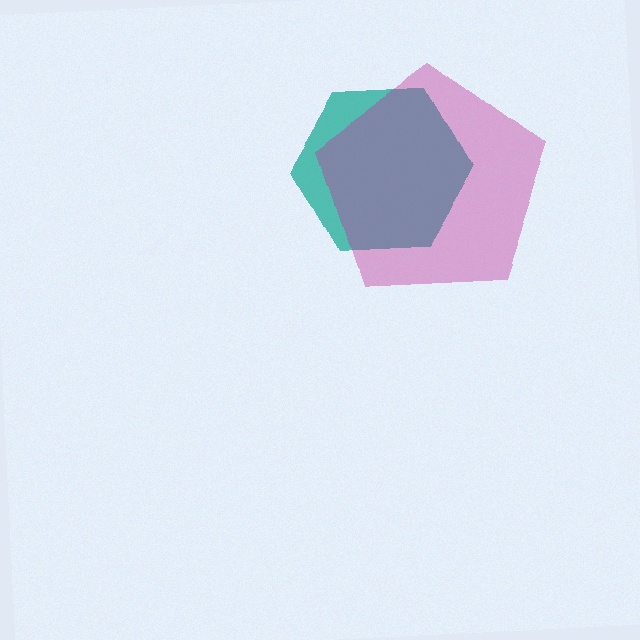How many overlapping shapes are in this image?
There are 2 overlapping shapes in the image.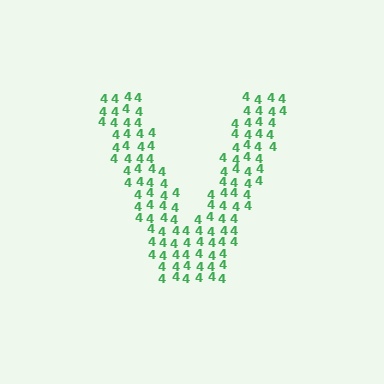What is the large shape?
The large shape is the letter V.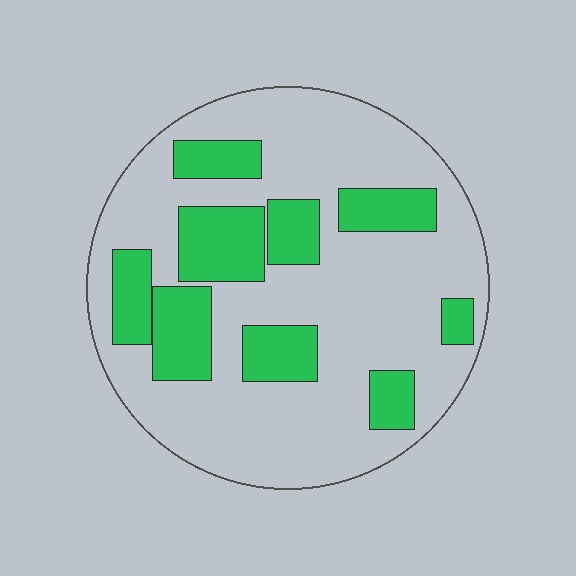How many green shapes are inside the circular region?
9.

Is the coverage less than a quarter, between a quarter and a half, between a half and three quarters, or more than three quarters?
Between a quarter and a half.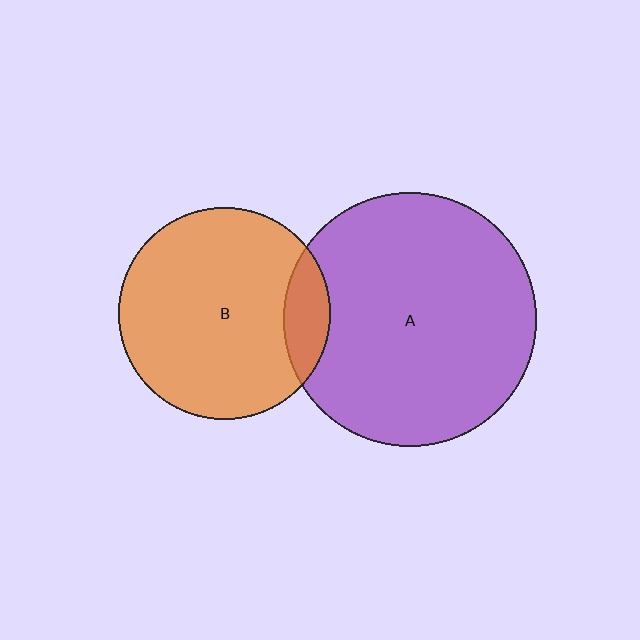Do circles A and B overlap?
Yes.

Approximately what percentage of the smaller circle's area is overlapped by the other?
Approximately 15%.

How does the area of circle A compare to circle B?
Approximately 1.4 times.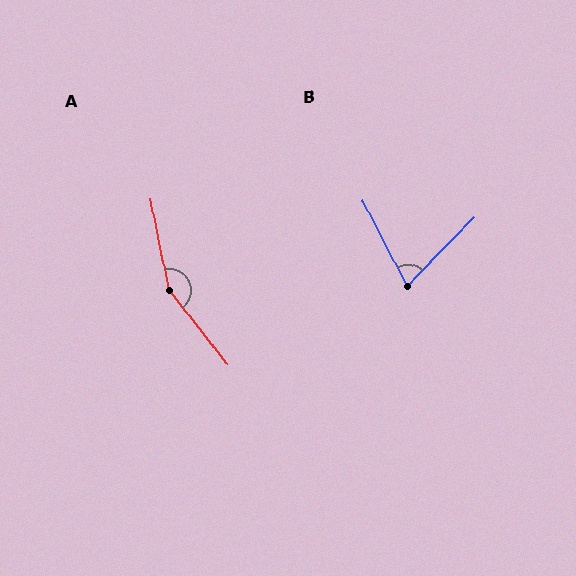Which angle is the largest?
A, at approximately 153 degrees.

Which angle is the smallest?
B, at approximately 72 degrees.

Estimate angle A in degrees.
Approximately 153 degrees.